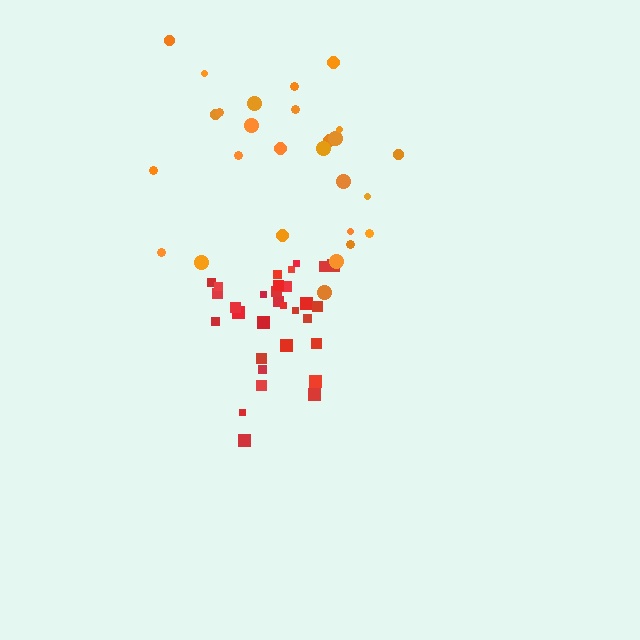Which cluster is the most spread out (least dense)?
Orange.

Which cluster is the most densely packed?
Red.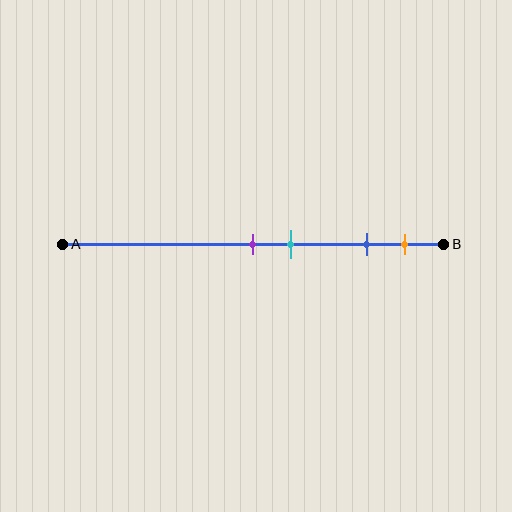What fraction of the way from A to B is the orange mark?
The orange mark is approximately 90% (0.9) of the way from A to B.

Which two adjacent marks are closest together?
The purple and cyan marks are the closest adjacent pair.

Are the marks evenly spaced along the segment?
No, the marks are not evenly spaced.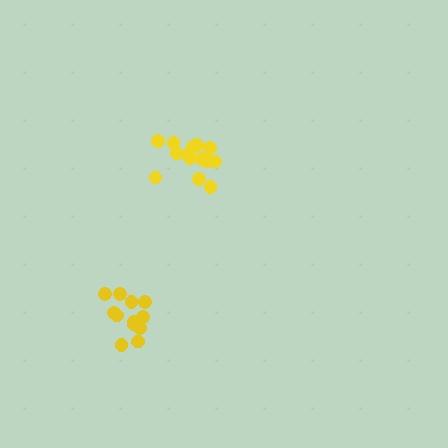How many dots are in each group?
Group 1: 14 dots, Group 2: 12 dots (26 total).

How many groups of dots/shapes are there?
There are 2 groups.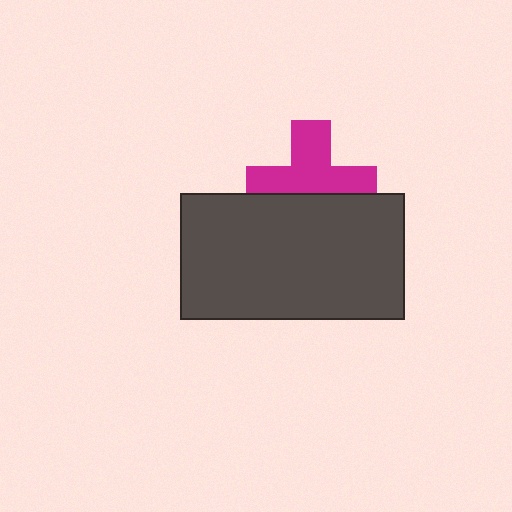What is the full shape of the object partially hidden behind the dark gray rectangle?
The partially hidden object is a magenta cross.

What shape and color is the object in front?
The object in front is a dark gray rectangle.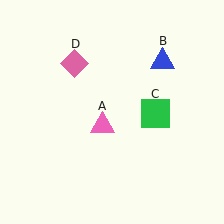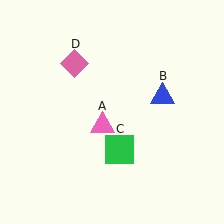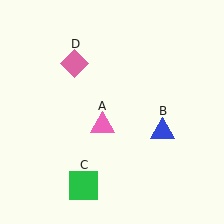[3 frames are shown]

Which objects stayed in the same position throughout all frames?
Pink triangle (object A) and pink diamond (object D) remained stationary.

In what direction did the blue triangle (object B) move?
The blue triangle (object B) moved down.